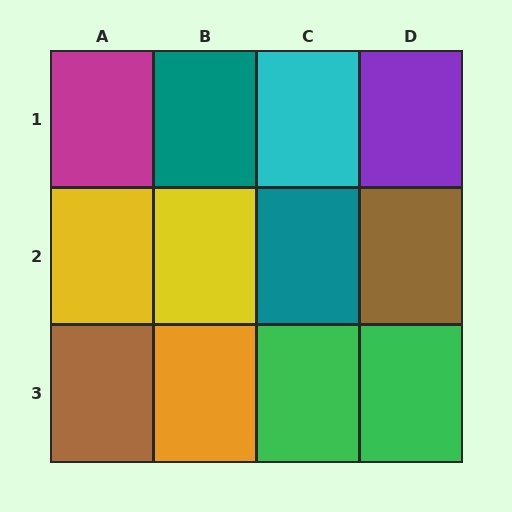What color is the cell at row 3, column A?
Brown.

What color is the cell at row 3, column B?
Orange.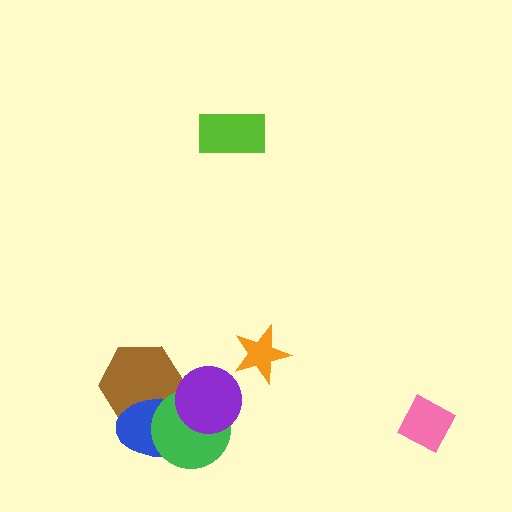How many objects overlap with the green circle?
3 objects overlap with the green circle.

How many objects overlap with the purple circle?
2 objects overlap with the purple circle.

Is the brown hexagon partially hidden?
Yes, it is partially covered by another shape.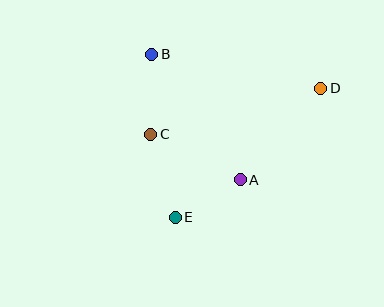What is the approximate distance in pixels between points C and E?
The distance between C and E is approximately 86 pixels.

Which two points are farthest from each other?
Points D and E are farthest from each other.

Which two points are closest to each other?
Points A and E are closest to each other.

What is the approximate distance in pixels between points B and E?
The distance between B and E is approximately 164 pixels.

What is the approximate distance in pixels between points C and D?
The distance between C and D is approximately 176 pixels.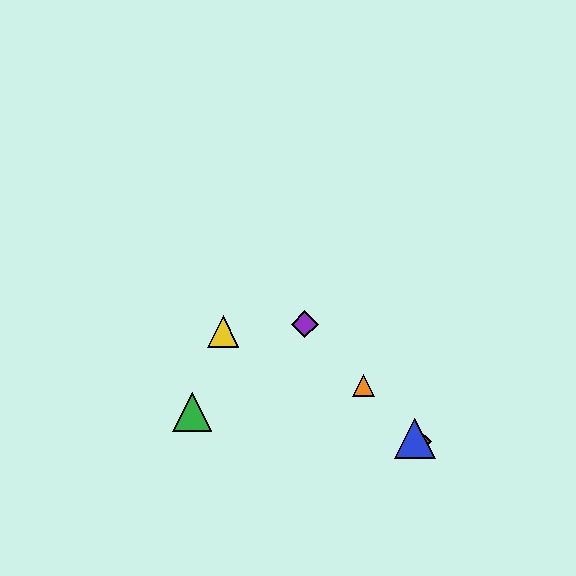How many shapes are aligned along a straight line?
4 shapes (the red diamond, the blue triangle, the purple diamond, the orange triangle) are aligned along a straight line.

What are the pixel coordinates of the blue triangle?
The blue triangle is at (415, 439).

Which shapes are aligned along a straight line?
The red diamond, the blue triangle, the purple diamond, the orange triangle are aligned along a straight line.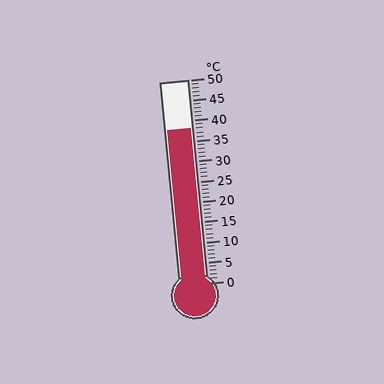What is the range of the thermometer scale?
The thermometer scale ranges from 0°C to 50°C.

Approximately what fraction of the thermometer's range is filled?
The thermometer is filled to approximately 75% of its range.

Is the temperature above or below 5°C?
The temperature is above 5°C.